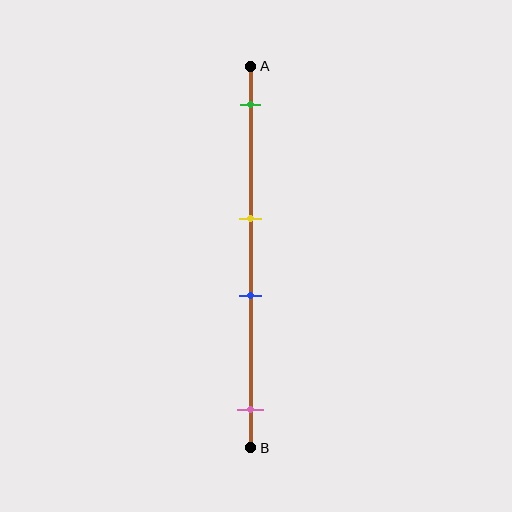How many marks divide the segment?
There are 4 marks dividing the segment.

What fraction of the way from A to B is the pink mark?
The pink mark is approximately 90% (0.9) of the way from A to B.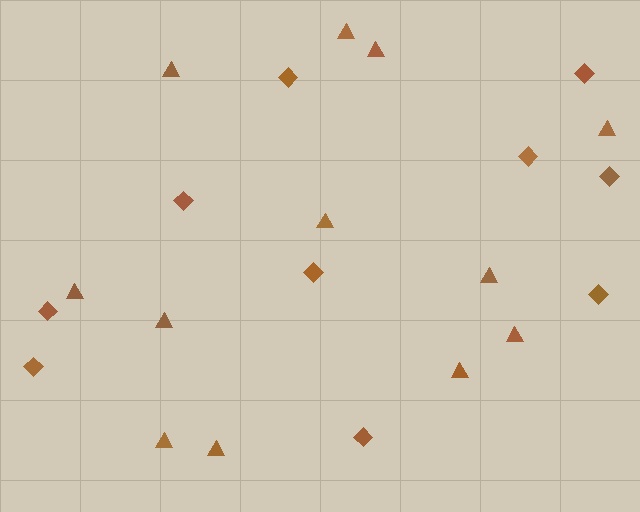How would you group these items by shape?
There are 2 groups: one group of diamonds (10) and one group of triangles (12).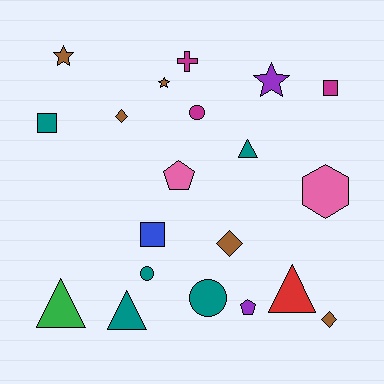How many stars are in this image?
There are 3 stars.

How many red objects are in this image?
There is 1 red object.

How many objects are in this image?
There are 20 objects.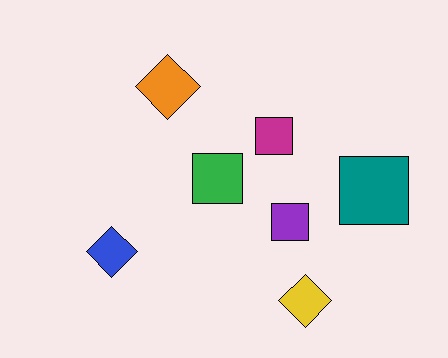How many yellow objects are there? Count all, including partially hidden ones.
There is 1 yellow object.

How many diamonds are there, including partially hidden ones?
There are 3 diamonds.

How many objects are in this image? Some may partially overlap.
There are 7 objects.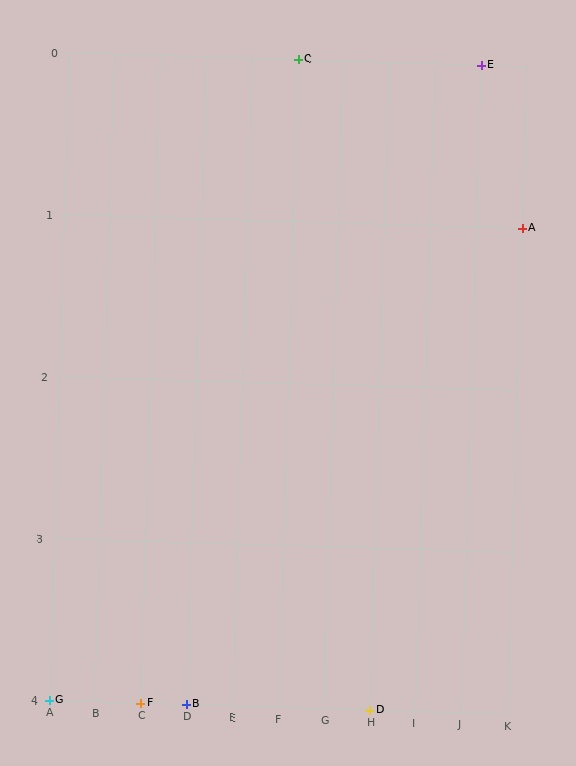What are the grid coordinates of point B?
Point B is at grid coordinates (D, 4).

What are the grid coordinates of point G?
Point G is at grid coordinates (A, 4).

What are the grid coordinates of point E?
Point E is at grid coordinates (J, 0).